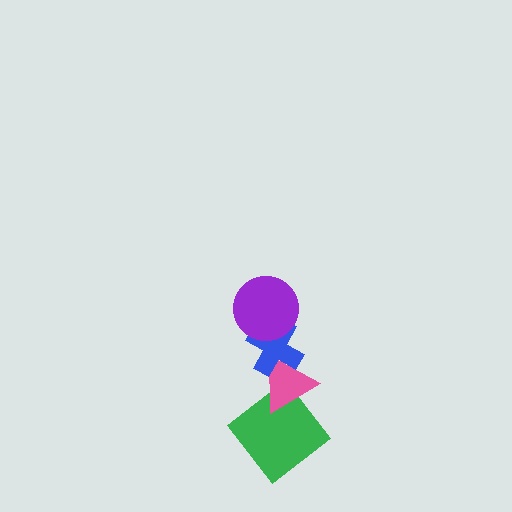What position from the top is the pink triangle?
The pink triangle is 3rd from the top.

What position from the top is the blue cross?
The blue cross is 2nd from the top.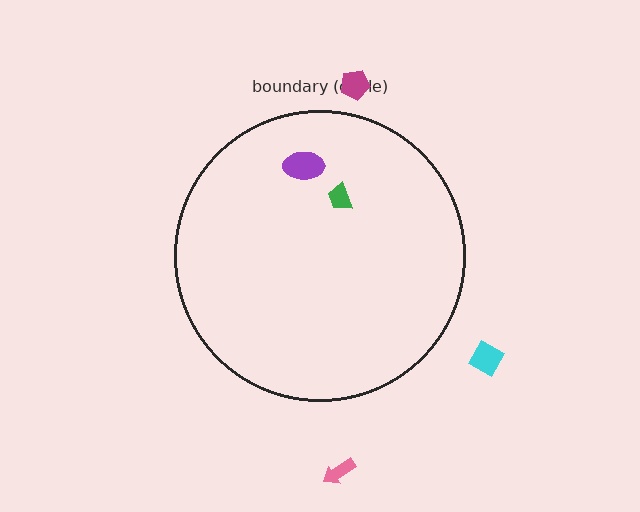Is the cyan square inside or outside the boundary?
Outside.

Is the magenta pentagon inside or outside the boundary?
Outside.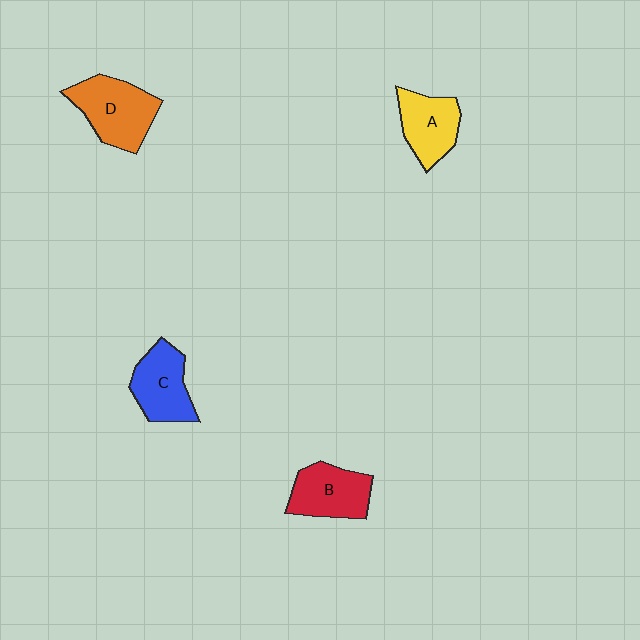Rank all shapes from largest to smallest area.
From largest to smallest: D (orange), B (red), C (blue), A (yellow).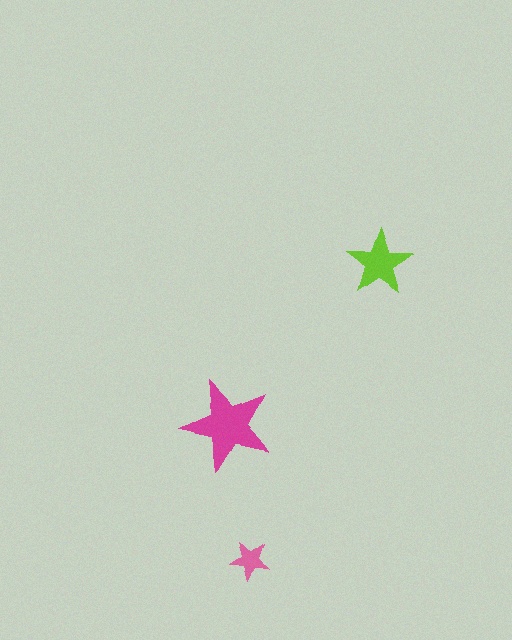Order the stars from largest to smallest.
the magenta one, the lime one, the pink one.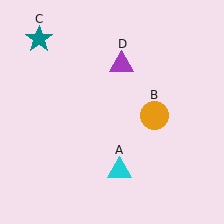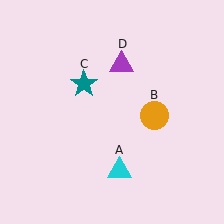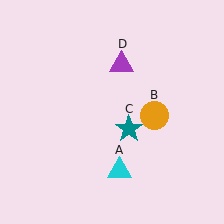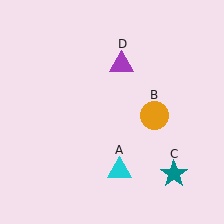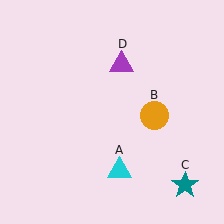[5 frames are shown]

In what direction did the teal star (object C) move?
The teal star (object C) moved down and to the right.